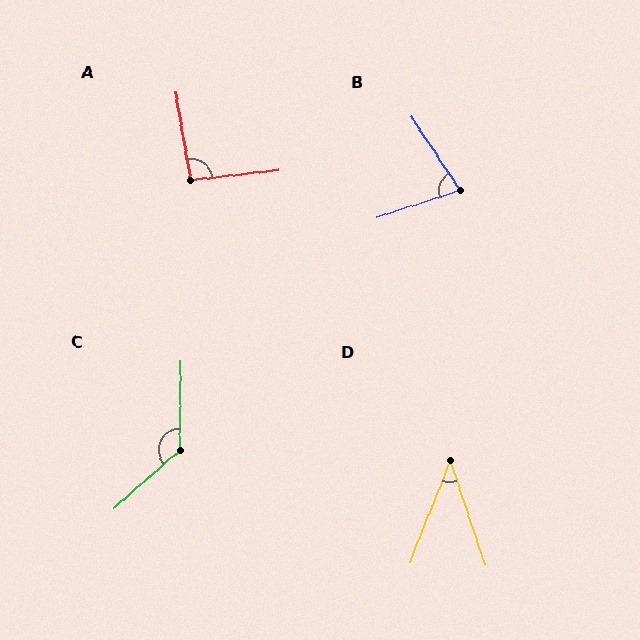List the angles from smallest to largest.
D (40°), B (74°), A (93°), C (132°).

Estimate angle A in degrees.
Approximately 93 degrees.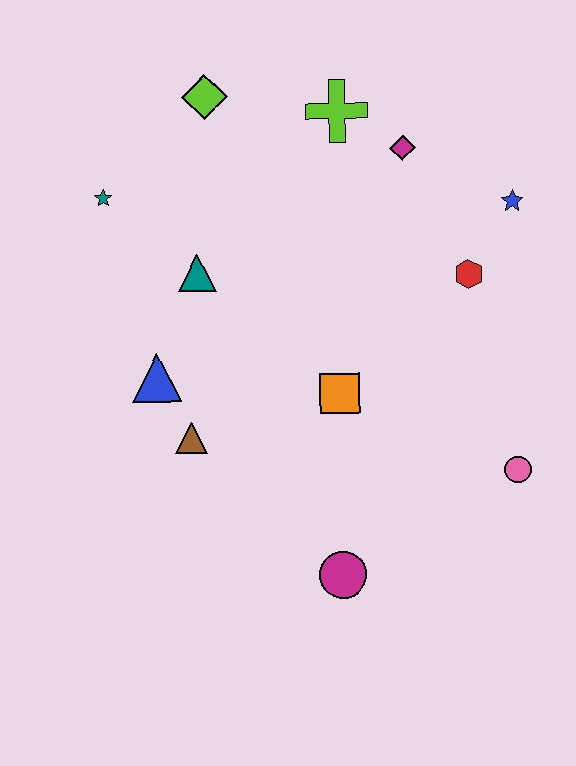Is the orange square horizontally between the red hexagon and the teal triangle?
Yes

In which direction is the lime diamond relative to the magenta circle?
The lime diamond is above the magenta circle.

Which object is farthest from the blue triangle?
The blue star is farthest from the blue triangle.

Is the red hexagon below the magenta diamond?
Yes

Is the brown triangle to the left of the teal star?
No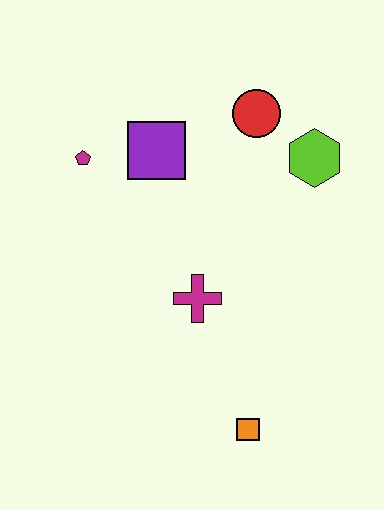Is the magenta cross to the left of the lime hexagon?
Yes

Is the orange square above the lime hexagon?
No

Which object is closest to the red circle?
The lime hexagon is closest to the red circle.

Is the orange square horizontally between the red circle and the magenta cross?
Yes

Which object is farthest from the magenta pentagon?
The orange square is farthest from the magenta pentagon.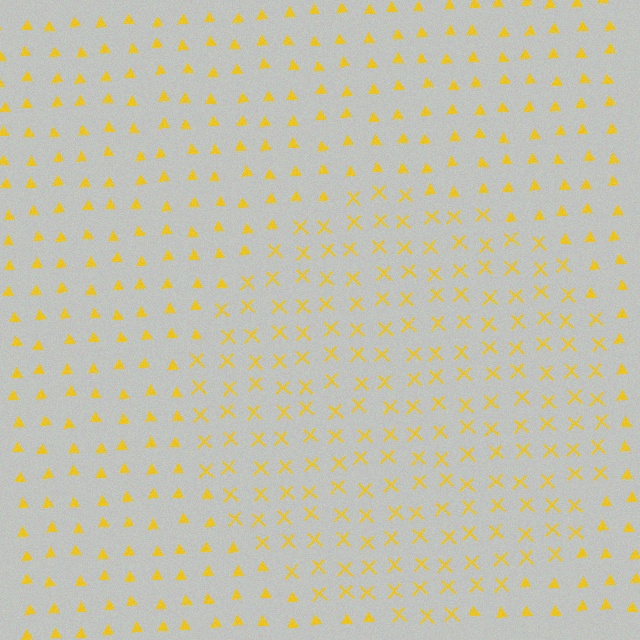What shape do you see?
I see a circle.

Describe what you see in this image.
The image is filled with small yellow elements arranged in a uniform grid. A circle-shaped region contains X marks, while the surrounding area contains triangles. The boundary is defined purely by the change in element shape.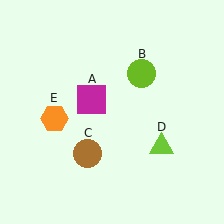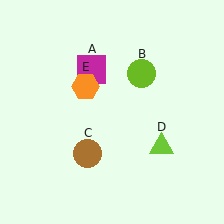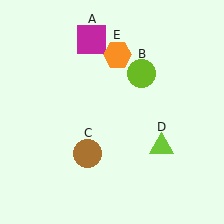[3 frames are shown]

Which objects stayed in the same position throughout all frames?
Lime circle (object B) and brown circle (object C) and lime triangle (object D) remained stationary.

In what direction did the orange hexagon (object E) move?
The orange hexagon (object E) moved up and to the right.